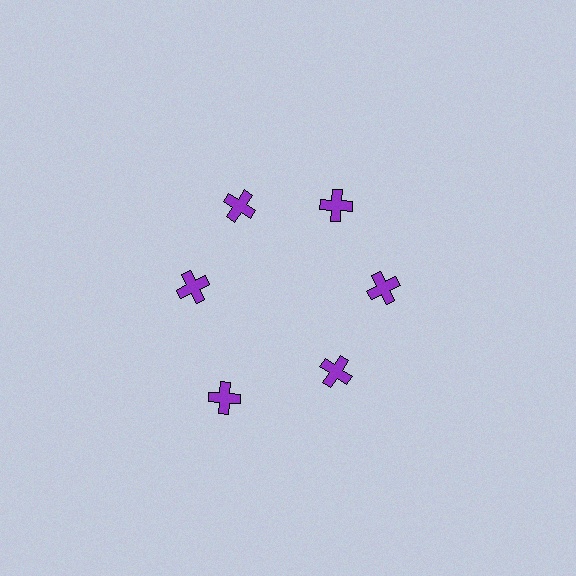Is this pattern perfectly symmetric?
No. The 6 purple crosses are arranged in a ring, but one element near the 7 o'clock position is pushed outward from the center, breaking the 6-fold rotational symmetry.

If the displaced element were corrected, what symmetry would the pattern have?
It would have 6-fold rotational symmetry — the pattern would map onto itself every 60 degrees.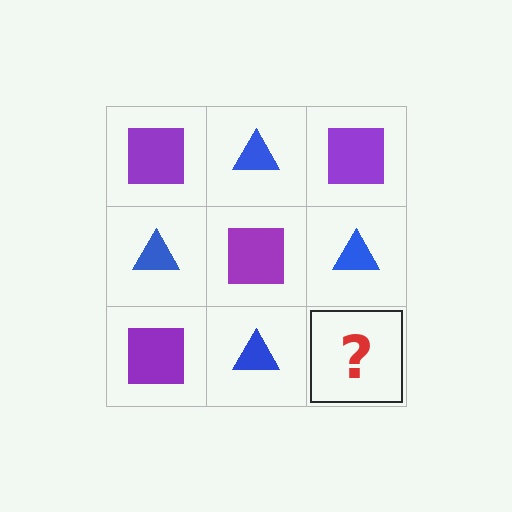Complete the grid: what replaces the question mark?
The question mark should be replaced with a purple square.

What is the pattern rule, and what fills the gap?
The rule is that it alternates purple square and blue triangle in a checkerboard pattern. The gap should be filled with a purple square.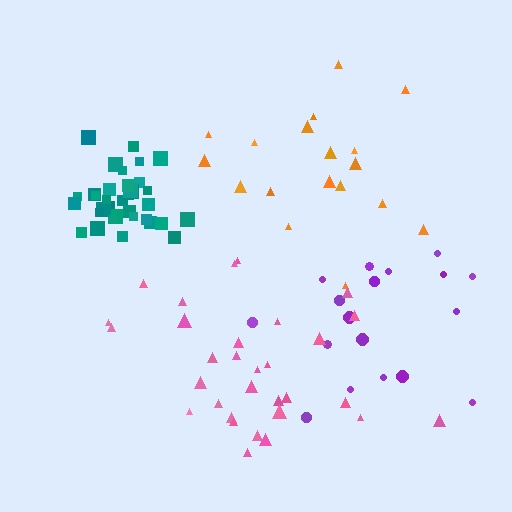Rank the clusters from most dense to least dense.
teal, pink, orange, purple.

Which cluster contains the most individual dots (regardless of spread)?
Teal (35).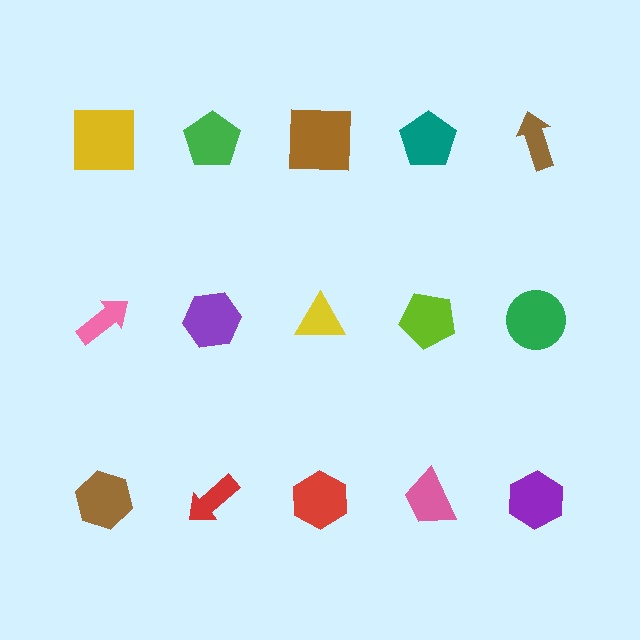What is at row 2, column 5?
A green circle.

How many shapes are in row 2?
5 shapes.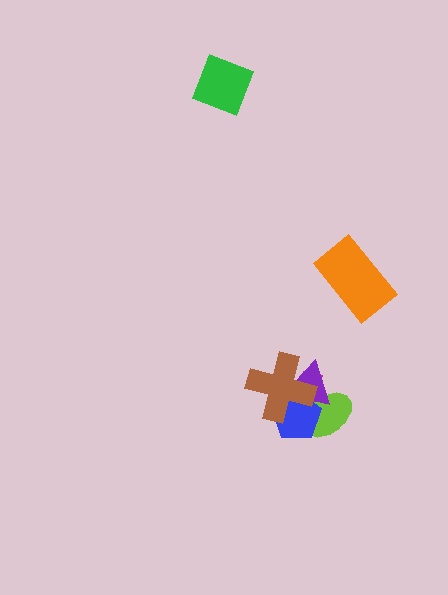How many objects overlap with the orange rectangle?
0 objects overlap with the orange rectangle.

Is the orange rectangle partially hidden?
No, no other shape covers it.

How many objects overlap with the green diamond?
0 objects overlap with the green diamond.